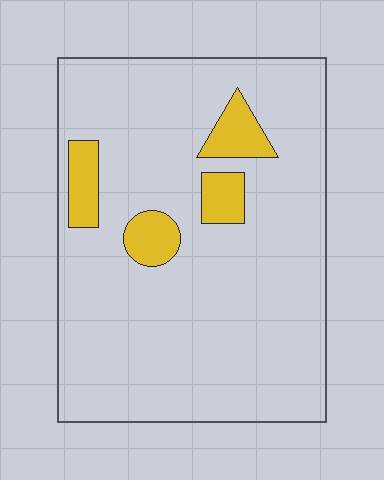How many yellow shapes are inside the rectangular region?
4.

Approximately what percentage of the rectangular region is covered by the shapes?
Approximately 10%.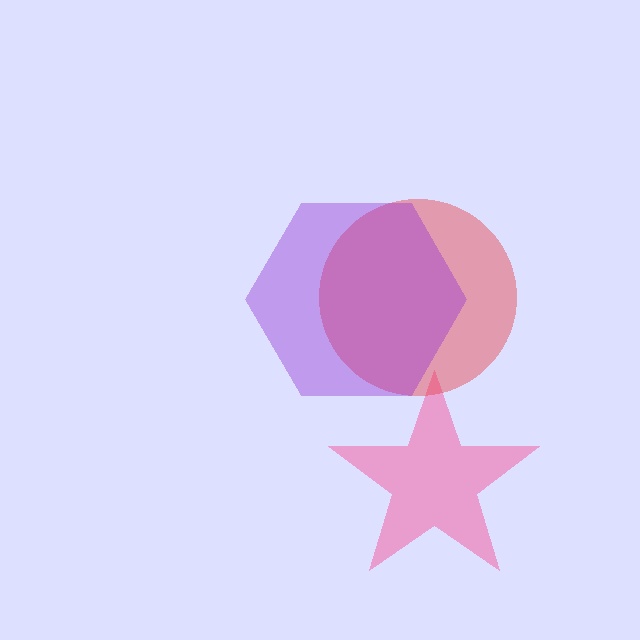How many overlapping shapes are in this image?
There are 3 overlapping shapes in the image.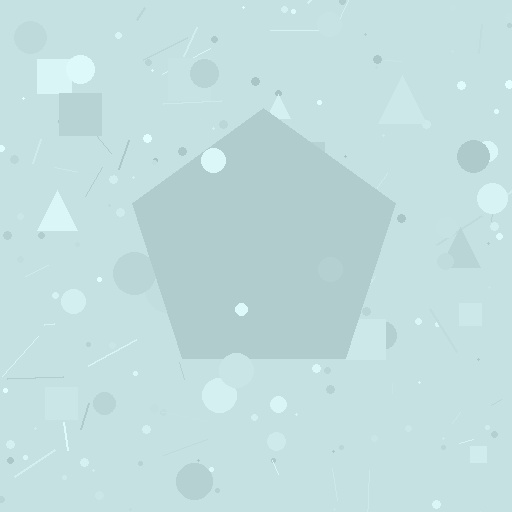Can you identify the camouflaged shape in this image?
The camouflaged shape is a pentagon.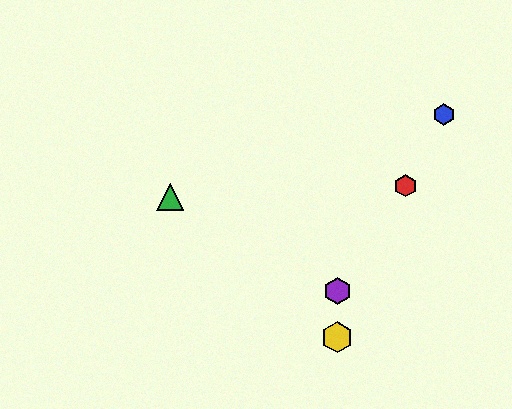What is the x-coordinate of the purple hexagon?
The purple hexagon is at x≈337.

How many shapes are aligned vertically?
2 shapes (the yellow hexagon, the purple hexagon) are aligned vertically.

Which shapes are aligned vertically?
The yellow hexagon, the purple hexagon are aligned vertically.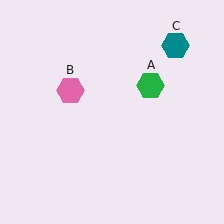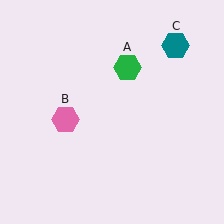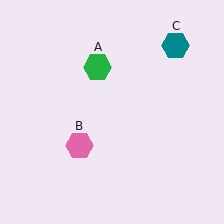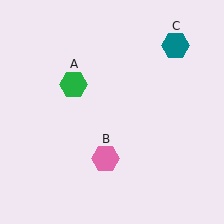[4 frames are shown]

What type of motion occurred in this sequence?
The green hexagon (object A), pink hexagon (object B) rotated counterclockwise around the center of the scene.